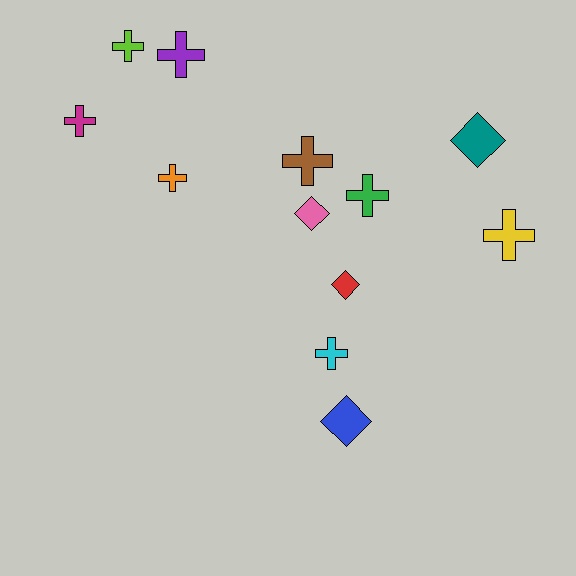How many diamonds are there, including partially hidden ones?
There are 4 diamonds.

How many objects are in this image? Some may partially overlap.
There are 12 objects.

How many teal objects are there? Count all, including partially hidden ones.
There is 1 teal object.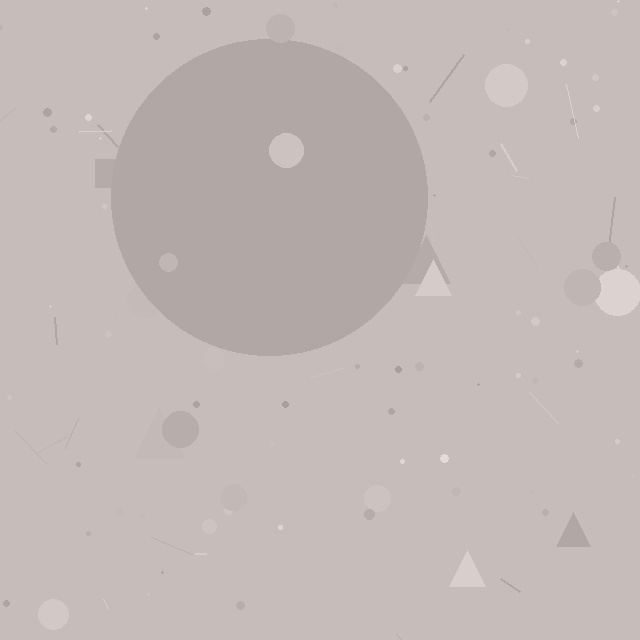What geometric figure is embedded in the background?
A circle is embedded in the background.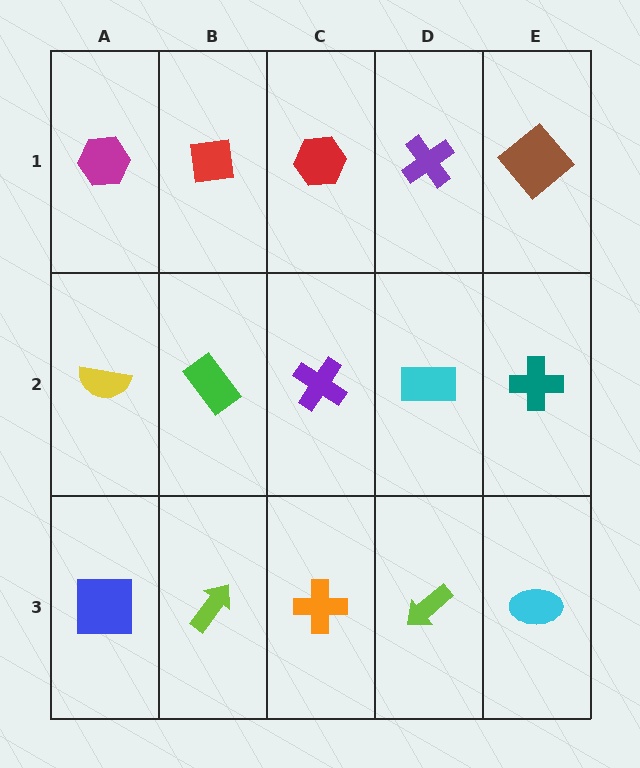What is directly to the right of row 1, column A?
A red square.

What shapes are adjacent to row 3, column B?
A green rectangle (row 2, column B), a blue square (row 3, column A), an orange cross (row 3, column C).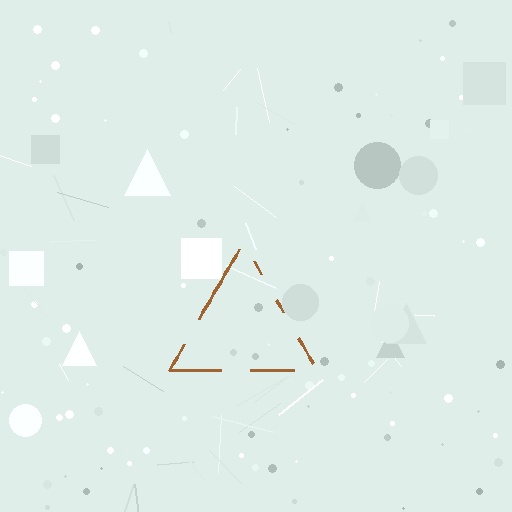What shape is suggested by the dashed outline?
The dashed outline suggests a triangle.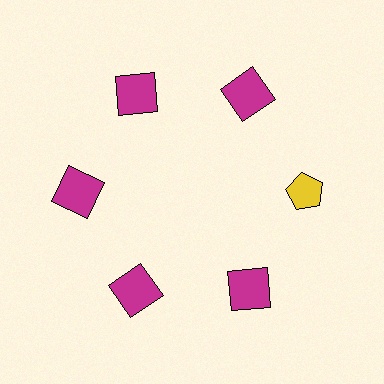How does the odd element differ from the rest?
It differs in both color (yellow instead of magenta) and shape (pentagon instead of square).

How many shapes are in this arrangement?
There are 6 shapes arranged in a ring pattern.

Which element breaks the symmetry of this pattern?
The yellow pentagon at roughly the 3 o'clock position breaks the symmetry. All other shapes are magenta squares.